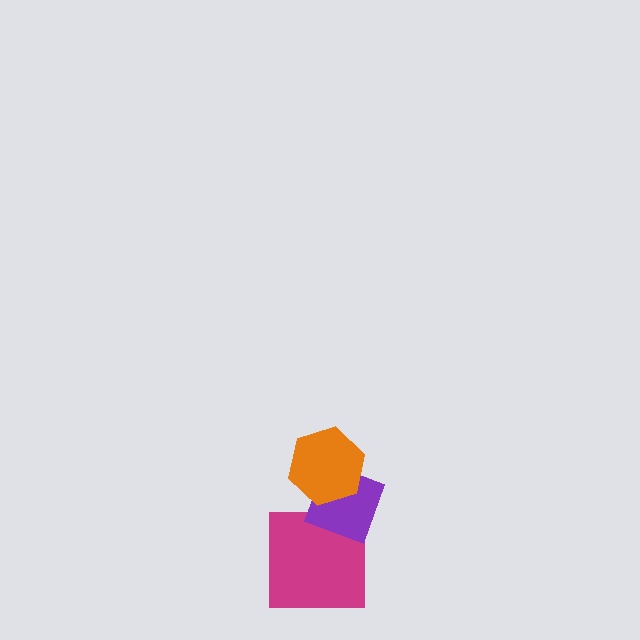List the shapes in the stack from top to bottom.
From top to bottom: the orange hexagon, the purple diamond, the magenta square.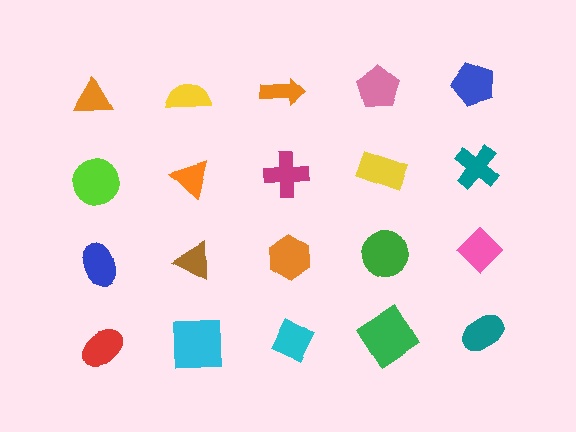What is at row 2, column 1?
A lime circle.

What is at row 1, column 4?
A pink pentagon.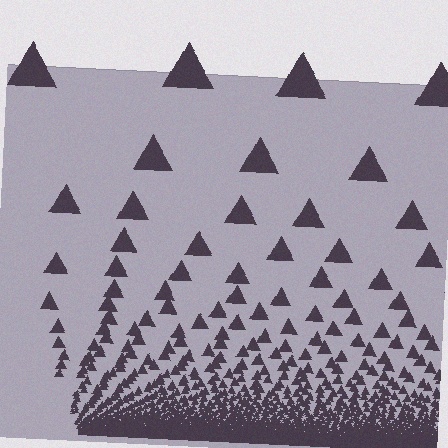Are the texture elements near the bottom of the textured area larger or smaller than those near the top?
Smaller. The gradient is inverted — elements near the bottom are smaller and denser.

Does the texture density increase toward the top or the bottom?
Density increases toward the bottom.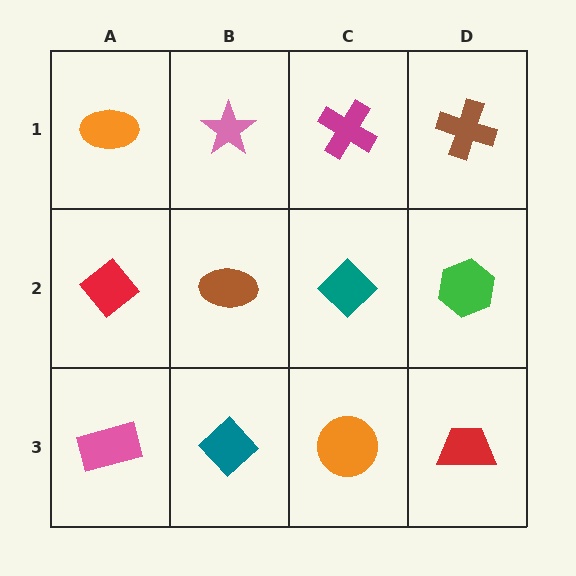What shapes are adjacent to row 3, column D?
A green hexagon (row 2, column D), an orange circle (row 3, column C).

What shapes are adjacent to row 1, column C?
A teal diamond (row 2, column C), a pink star (row 1, column B), a brown cross (row 1, column D).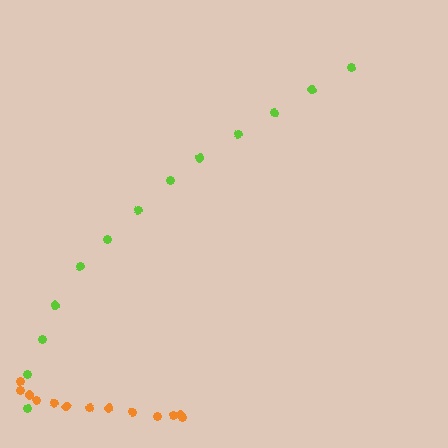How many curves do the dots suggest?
There are 2 distinct paths.